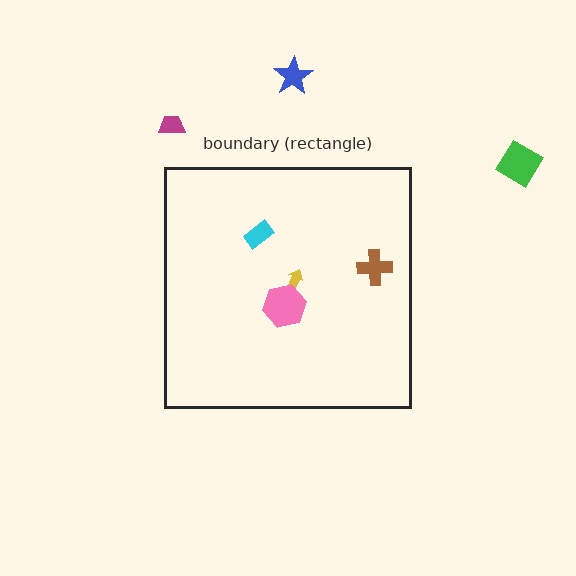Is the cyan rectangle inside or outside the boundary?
Inside.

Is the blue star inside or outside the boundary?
Outside.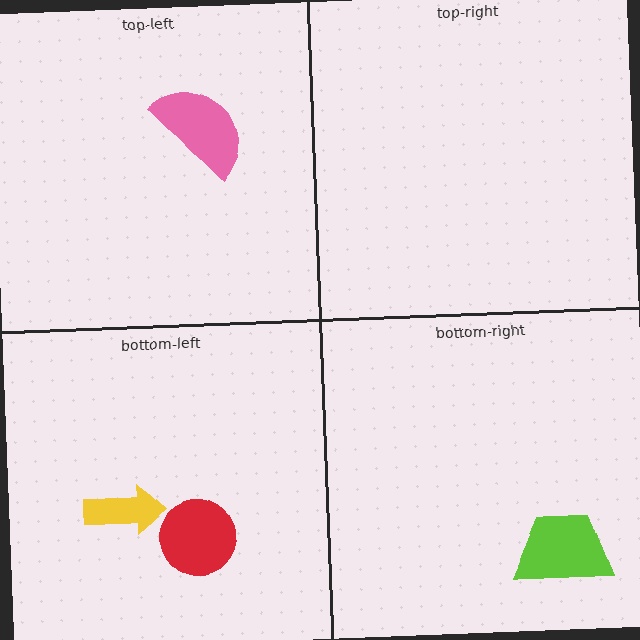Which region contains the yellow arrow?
The bottom-left region.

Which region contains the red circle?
The bottom-left region.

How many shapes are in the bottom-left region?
2.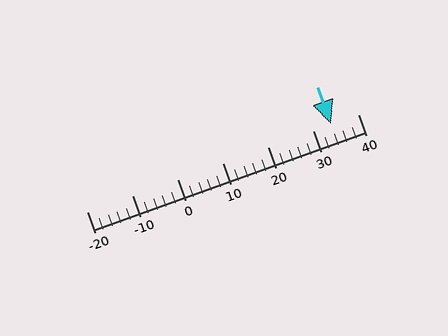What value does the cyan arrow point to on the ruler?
The cyan arrow points to approximately 34.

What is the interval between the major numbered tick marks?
The major tick marks are spaced 10 units apart.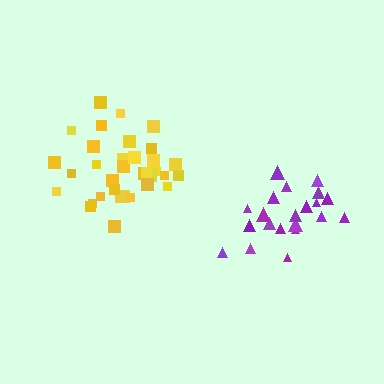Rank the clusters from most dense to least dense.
purple, yellow.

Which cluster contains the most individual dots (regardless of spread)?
Yellow (35).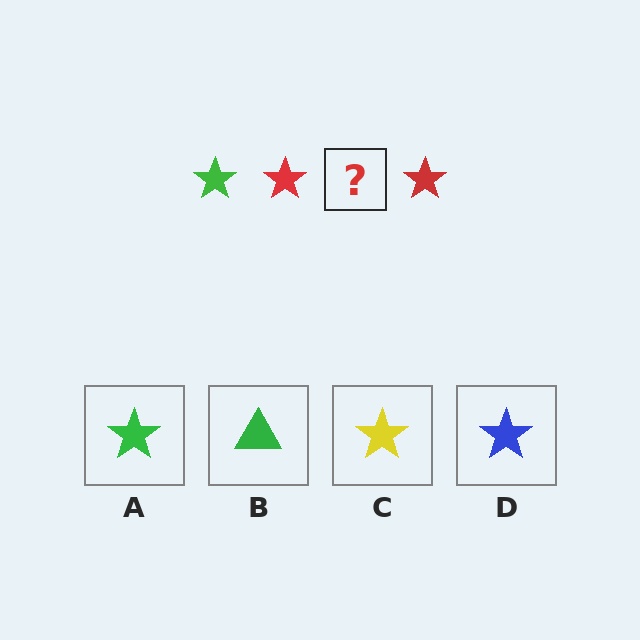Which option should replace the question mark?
Option A.